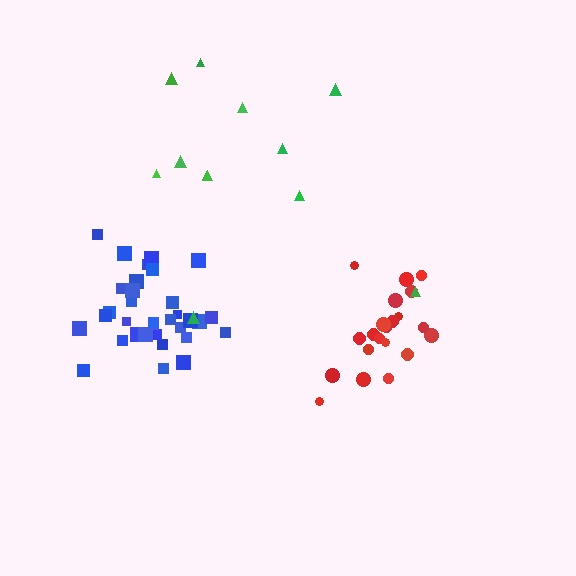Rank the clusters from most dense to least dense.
blue, red, green.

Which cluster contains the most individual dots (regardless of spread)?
Blue (33).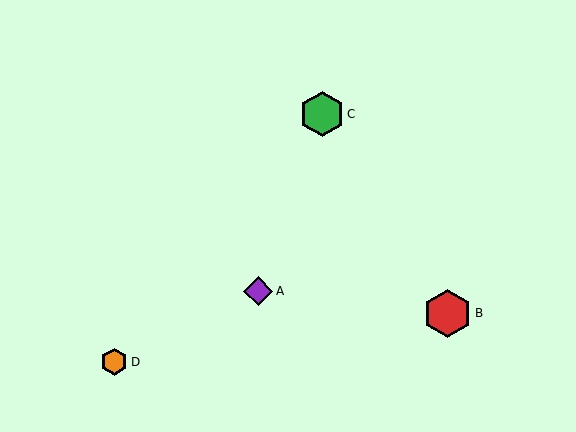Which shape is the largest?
The red hexagon (labeled B) is the largest.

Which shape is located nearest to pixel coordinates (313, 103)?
The green hexagon (labeled C) at (322, 114) is nearest to that location.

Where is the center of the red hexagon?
The center of the red hexagon is at (447, 313).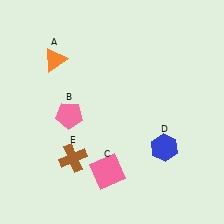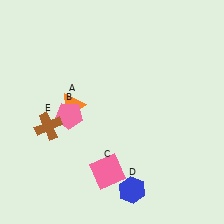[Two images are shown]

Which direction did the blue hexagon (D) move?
The blue hexagon (D) moved down.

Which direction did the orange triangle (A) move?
The orange triangle (A) moved down.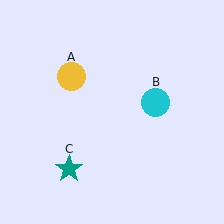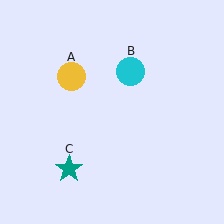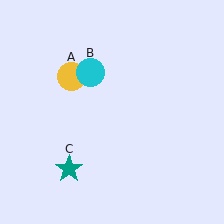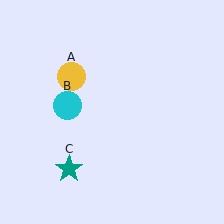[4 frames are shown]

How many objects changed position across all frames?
1 object changed position: cyan circle (object B).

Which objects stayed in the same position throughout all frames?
Yellow circle (object A) and teal star (object C) remained stationary.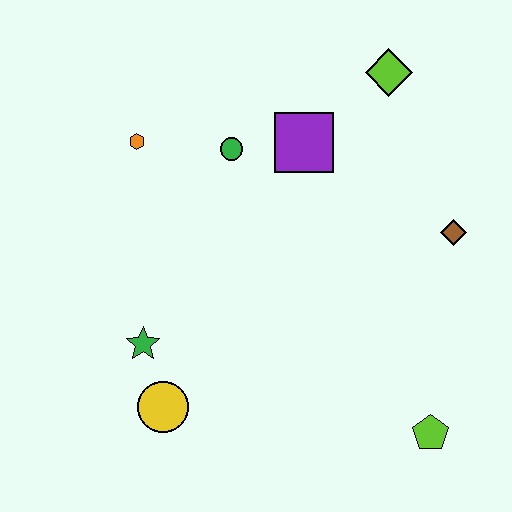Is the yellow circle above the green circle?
No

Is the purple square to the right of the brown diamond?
No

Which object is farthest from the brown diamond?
The yellow circle is farthest from the brown diamond.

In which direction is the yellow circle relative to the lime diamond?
The yellow circle is below the lime diamond.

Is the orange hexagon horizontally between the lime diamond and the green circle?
No